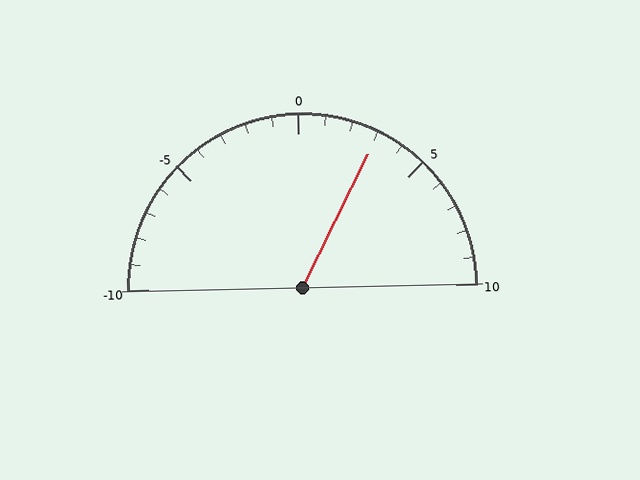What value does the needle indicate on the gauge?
The needle indicates approximately 3.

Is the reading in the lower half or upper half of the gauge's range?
The reading is in the upper half of the range (-10 to 10).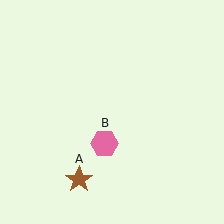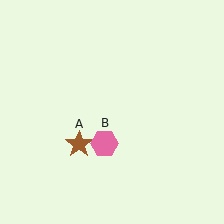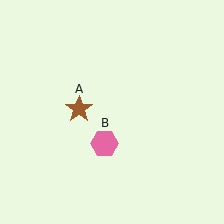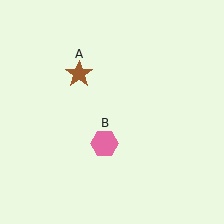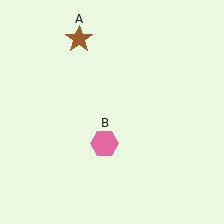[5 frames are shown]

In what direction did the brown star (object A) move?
The brown star (object A) moved up.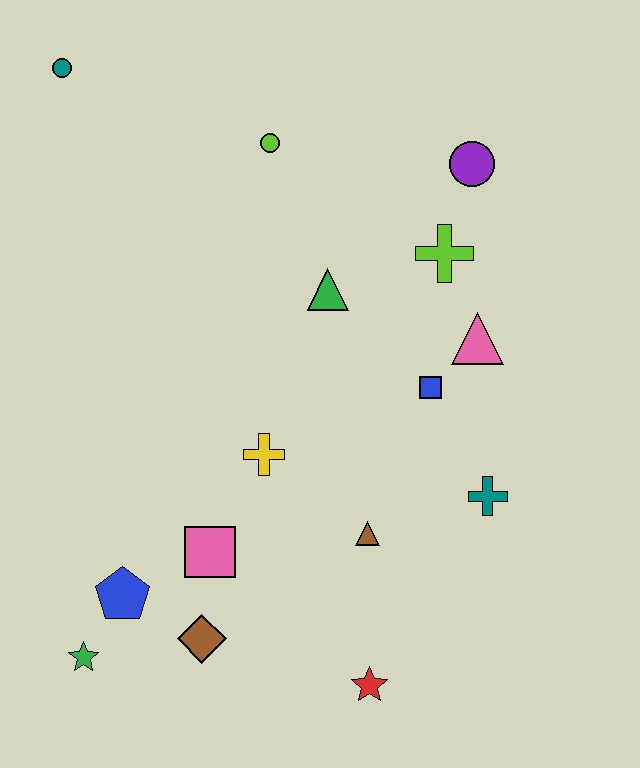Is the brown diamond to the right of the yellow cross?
No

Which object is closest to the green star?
The blue pentagon is closest to the green star.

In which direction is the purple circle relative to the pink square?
The purple circle is above the pink square.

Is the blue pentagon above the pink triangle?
No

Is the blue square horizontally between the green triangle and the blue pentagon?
No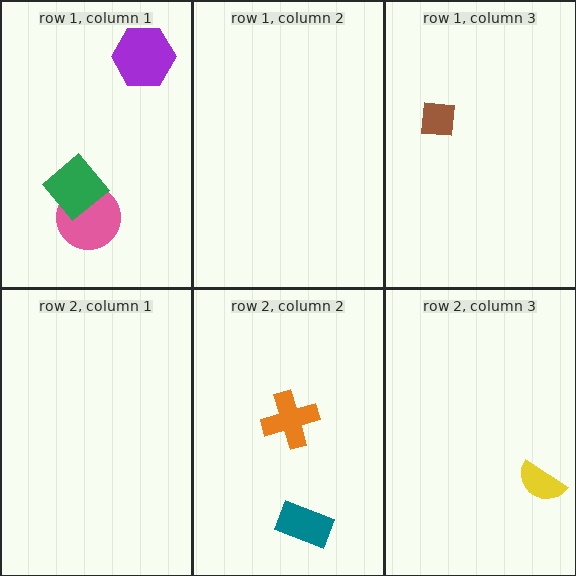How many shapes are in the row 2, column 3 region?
1.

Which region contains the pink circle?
The row 1, column 1 region.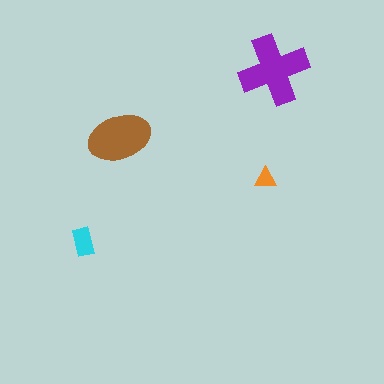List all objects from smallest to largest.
The orange triangle, the cyan rectangle, the brown ellipse, the purple cross.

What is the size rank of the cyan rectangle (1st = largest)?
3rd.